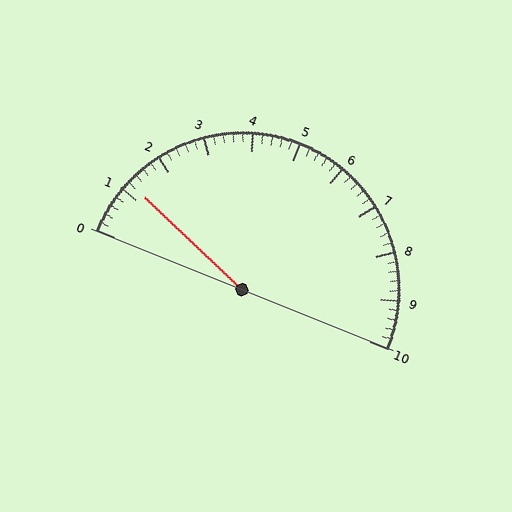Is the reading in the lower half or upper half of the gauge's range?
The reading is in the lower half of the range (0 to 10).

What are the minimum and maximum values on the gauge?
The gauge ranges from 0 to 10.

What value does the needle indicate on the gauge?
The needle indicates approximately 1.2.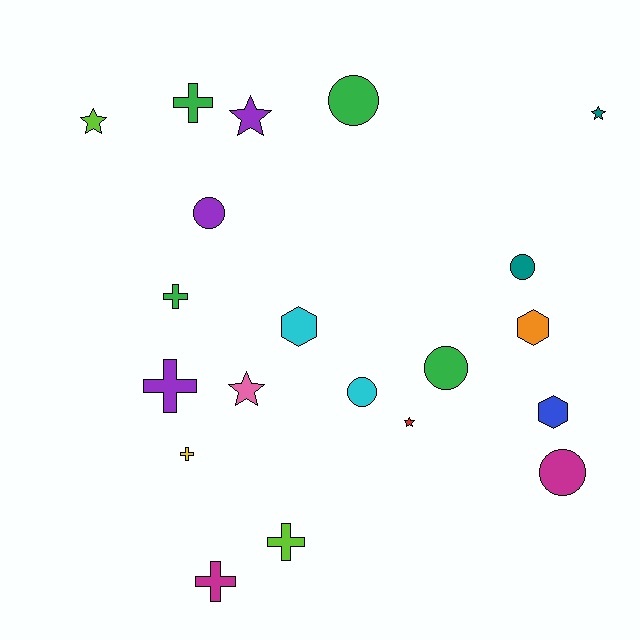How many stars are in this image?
There are 5 stars.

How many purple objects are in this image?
There are 3 purple objects.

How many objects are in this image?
There are 20 objects.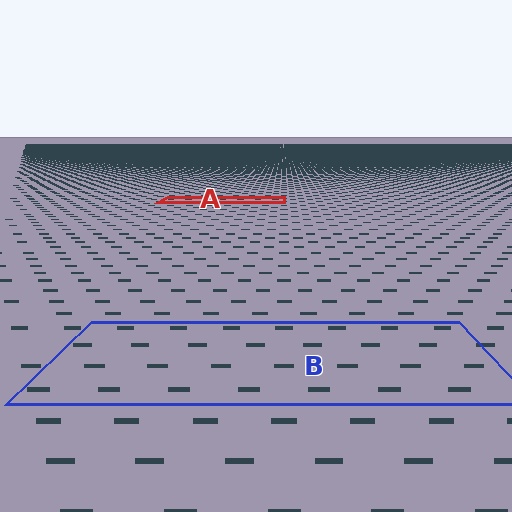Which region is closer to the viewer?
Region B is closer. The texture elements there are larger and more spread out.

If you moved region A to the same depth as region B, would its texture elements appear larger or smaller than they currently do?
They would appear larger. At a closer depth, the same texture elements are projected at a bigger on-screen size.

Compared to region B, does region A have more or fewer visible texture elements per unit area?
Region A has more texture elements per unit area — they are packed more densely because it is farther away.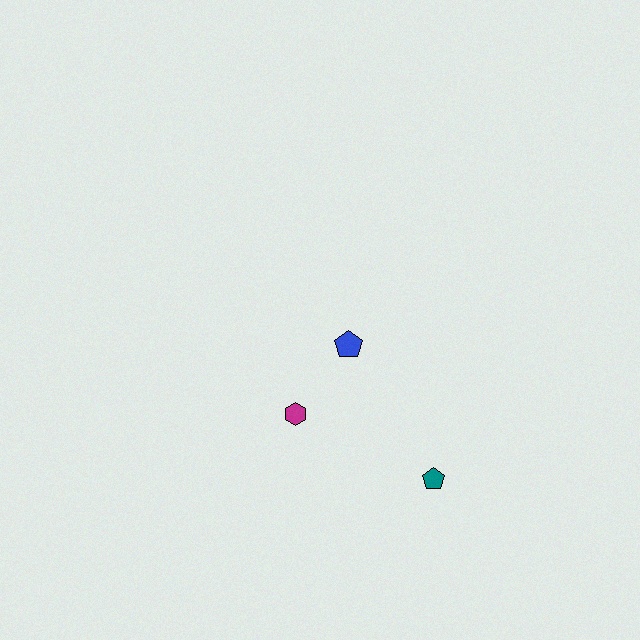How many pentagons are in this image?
There are 2 pentagons.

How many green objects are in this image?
There are no green objects.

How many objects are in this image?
There are 3 objects.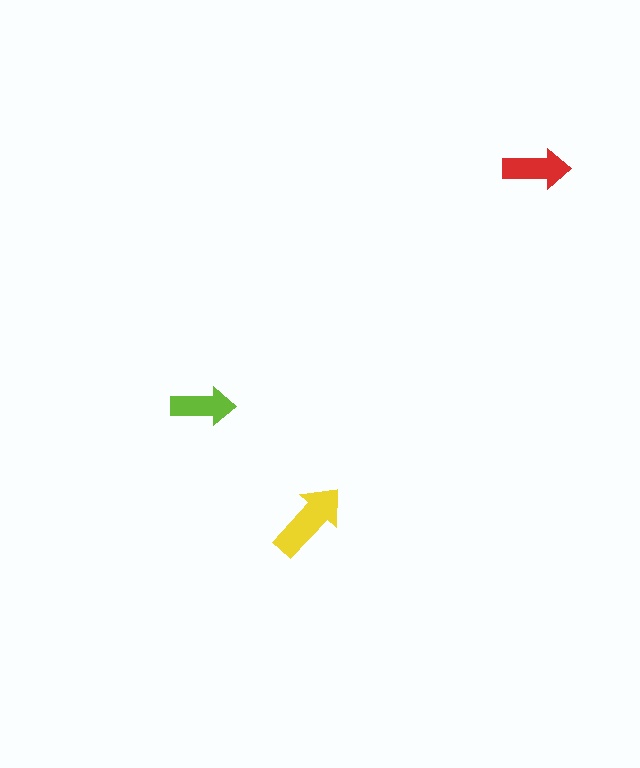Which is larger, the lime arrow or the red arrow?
The red one.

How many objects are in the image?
There are 3 objects in the image.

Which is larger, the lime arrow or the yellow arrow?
The yellow one.